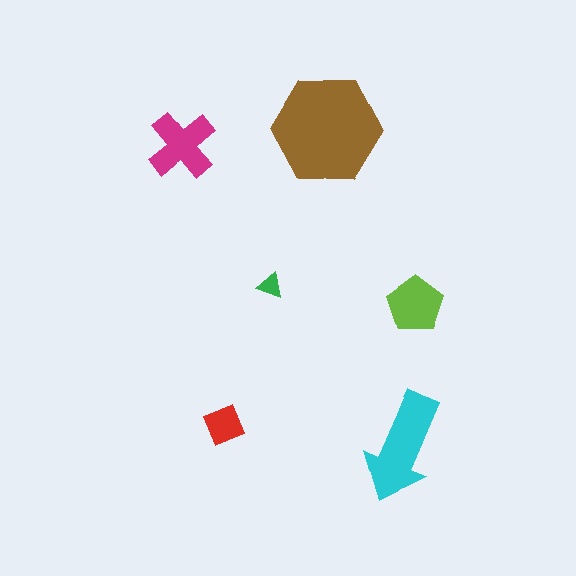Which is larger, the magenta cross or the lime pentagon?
The magenta cross.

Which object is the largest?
The brown hexagon.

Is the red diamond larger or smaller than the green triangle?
Larger.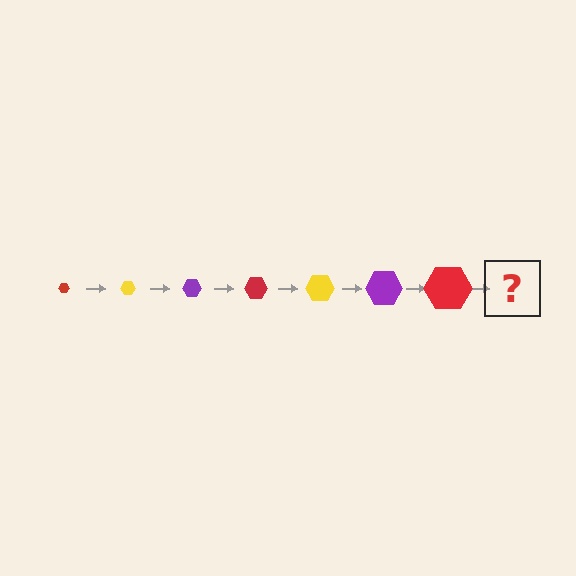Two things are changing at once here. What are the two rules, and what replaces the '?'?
The two rules are that the hexagon grows larger each step and the color cycles through red, yellow, and purple. The '?' should be a yellow hexagon, larger than the previous one.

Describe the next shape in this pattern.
It should be a yellow hexagon, larger than the previous one.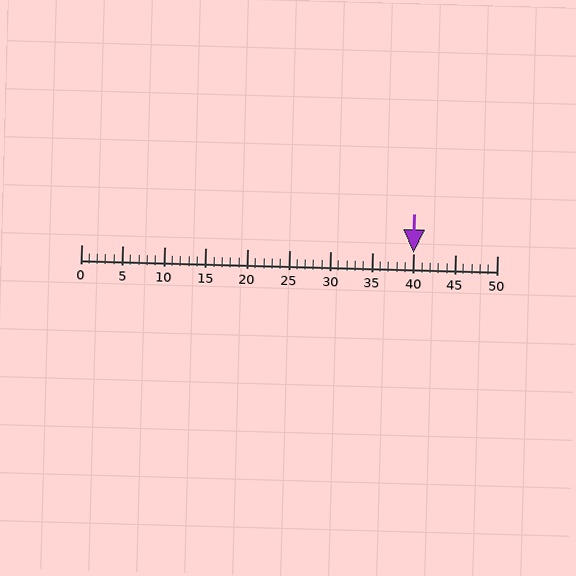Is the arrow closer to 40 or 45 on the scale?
The arrow is closer to 40.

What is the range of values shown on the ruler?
The ruler shows values from 0 to 50.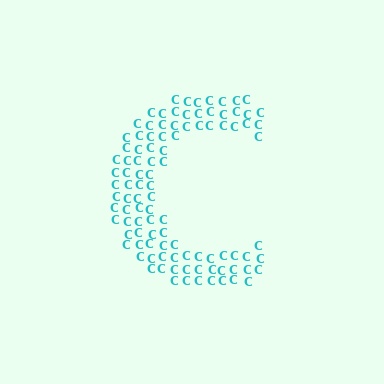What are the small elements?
The small elements are letter C's.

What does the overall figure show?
The overall figure shows the letter C.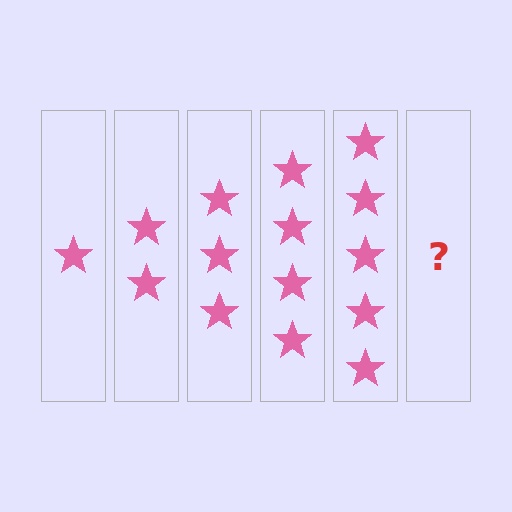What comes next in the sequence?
The next element should be 6 stars.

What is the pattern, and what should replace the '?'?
The pattern is that each step adds one more star. The '?' should be 6 stars.